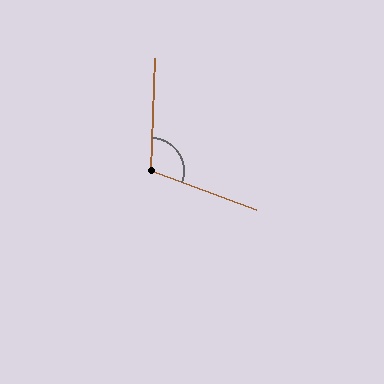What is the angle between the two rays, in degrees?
Approximately 108 degrees.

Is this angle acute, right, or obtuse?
It is obtuse.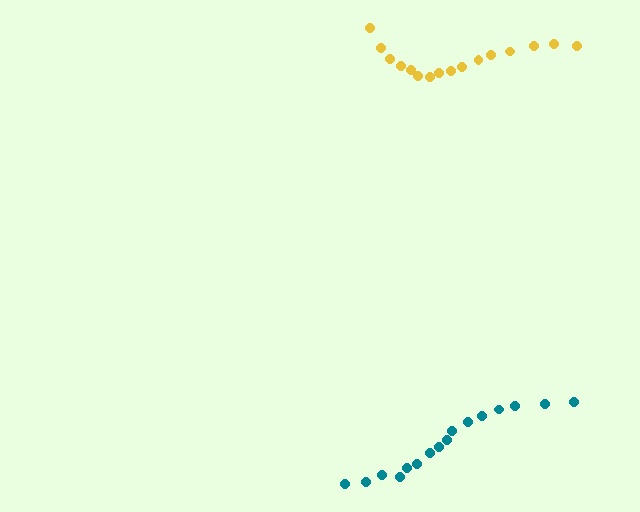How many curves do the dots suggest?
There are 2 distinct paths.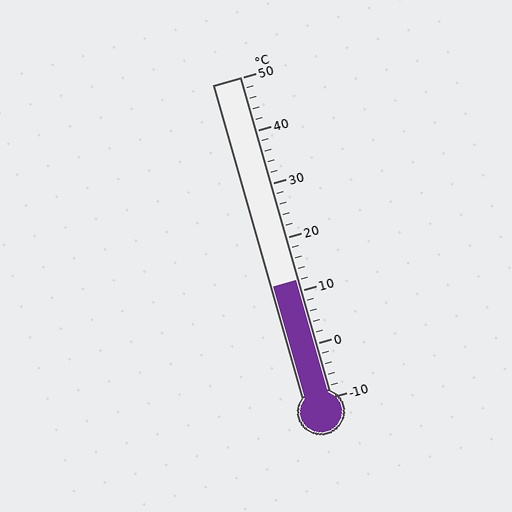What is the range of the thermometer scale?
The thermometer scale ranges from -10°C to 50°C.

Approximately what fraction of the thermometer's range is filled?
The thermometer is filled to approximately 35% of its range.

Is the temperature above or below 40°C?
The temperature is below 40°C.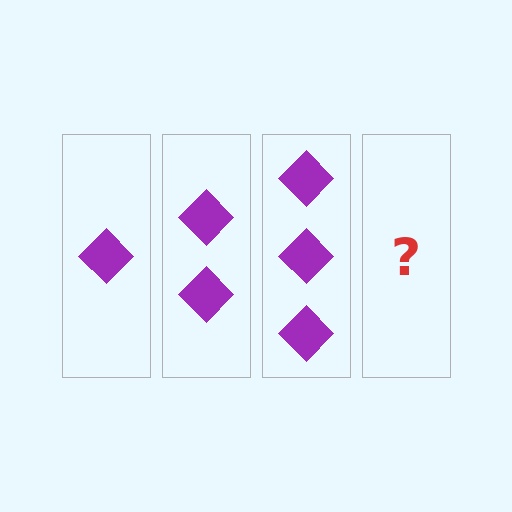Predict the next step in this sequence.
The next step is 4 diamonds.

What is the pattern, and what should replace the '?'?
The pattern is that each step adds one more diamond. The '?' should be 4 diamonds.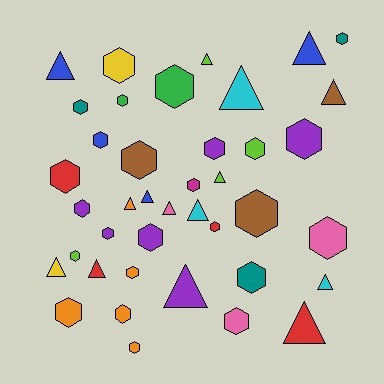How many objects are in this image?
There are 40 objects.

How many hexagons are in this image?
There are 25 hexagons.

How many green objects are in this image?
There are 2 green objects.